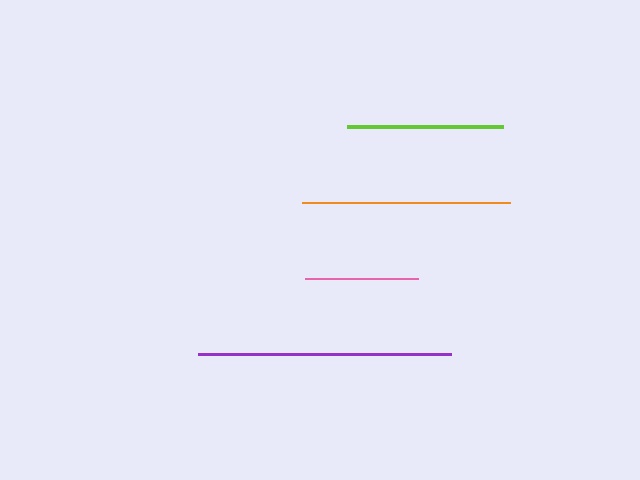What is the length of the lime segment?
The lime segment is approximately 155 pixels long.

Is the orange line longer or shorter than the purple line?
The purple line is longer than the orange line.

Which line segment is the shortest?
The pink line is the shortest at approximately 113 pixels.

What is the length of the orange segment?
The orange segment is approximately 208 pixels long.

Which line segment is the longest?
The purple line is the longest at approximately 253 pixels.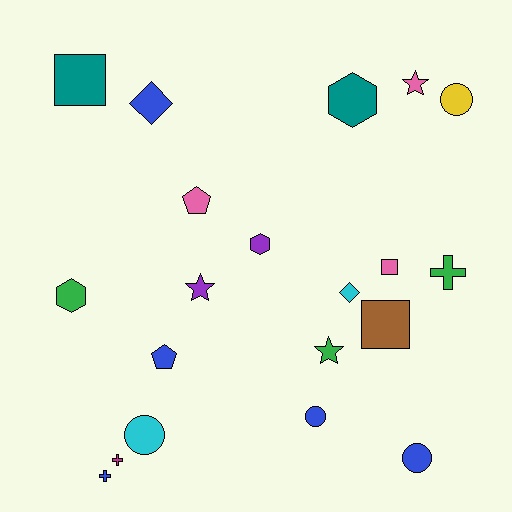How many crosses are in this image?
There are 3 crosses.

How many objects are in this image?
There are 20 objects.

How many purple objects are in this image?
There are 2 purple objects.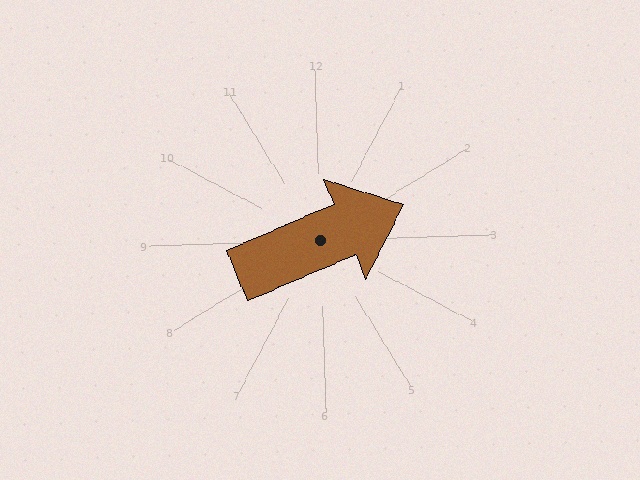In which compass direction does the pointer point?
East.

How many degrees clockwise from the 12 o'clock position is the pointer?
Approximately 69 degrees.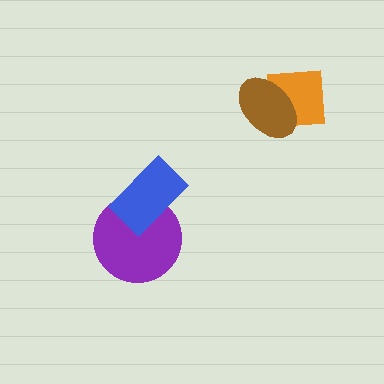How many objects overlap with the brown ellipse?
1 object overlaps with the brown ellipse.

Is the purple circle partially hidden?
Yes, it is partially covered by another shape.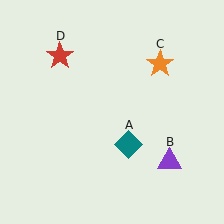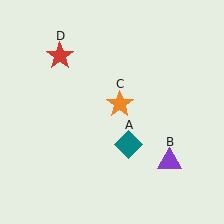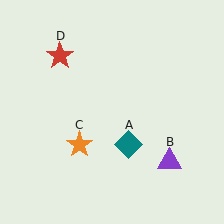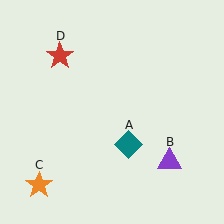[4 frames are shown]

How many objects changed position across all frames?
1 object changed position: orange star (object C).